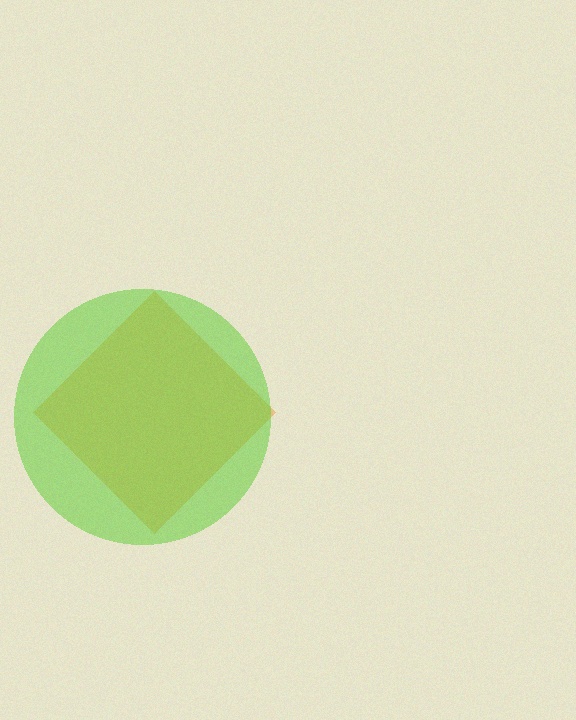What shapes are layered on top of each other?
The layered shapes are: an orange diamond, a lime circle.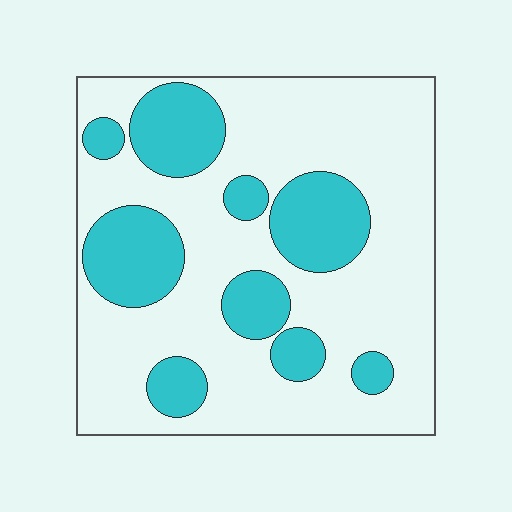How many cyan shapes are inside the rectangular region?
9.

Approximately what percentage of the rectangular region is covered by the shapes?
Approximately 30%.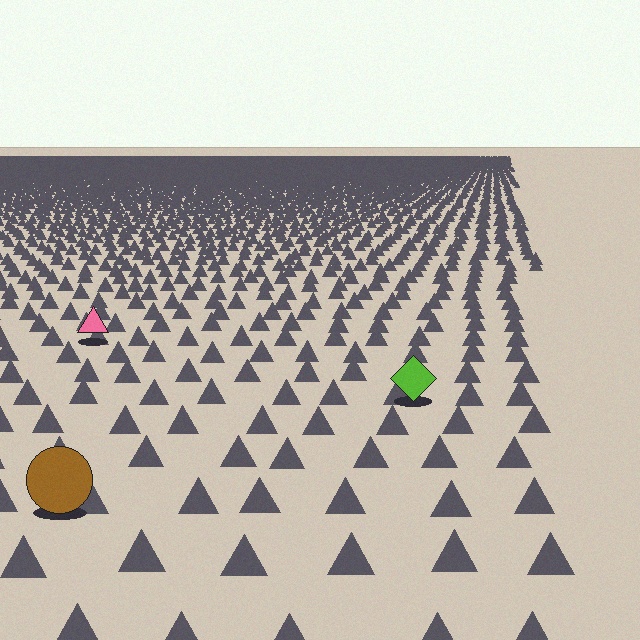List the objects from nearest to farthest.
From nearest to farthest: the brown circle, the lime diamond, the pink triangle.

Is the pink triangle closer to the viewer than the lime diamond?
No. The lime diamond is closer — you can tell from the texture gradient: the ground texture is coarser near it.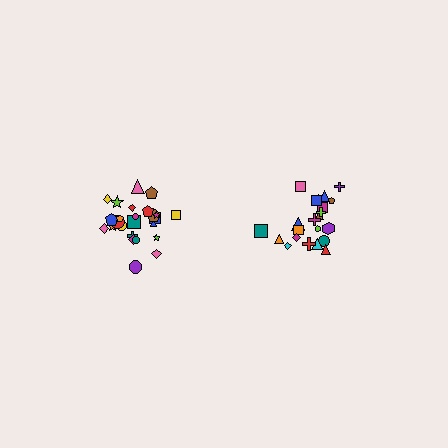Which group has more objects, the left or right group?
The left group.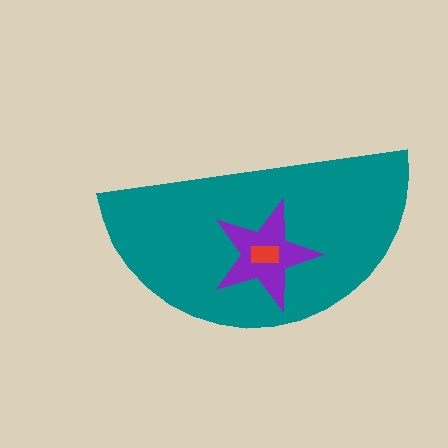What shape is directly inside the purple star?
The red rectangle.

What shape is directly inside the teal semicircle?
The purple star.